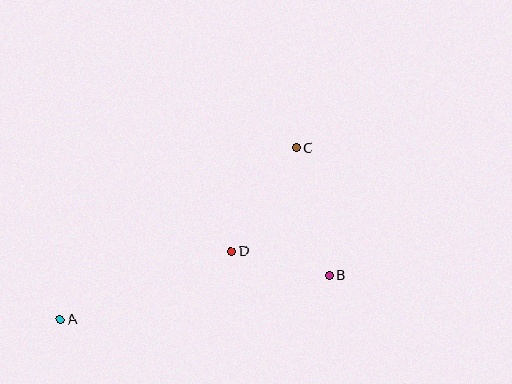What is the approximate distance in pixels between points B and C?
The distance between B and C is approximately 132 pixels.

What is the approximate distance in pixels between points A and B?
The distance between A and B is approximately 272 pixels.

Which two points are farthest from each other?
Points A and C are farthest from each other.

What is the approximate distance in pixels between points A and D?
The distance between A and D is approximately 184 pixels.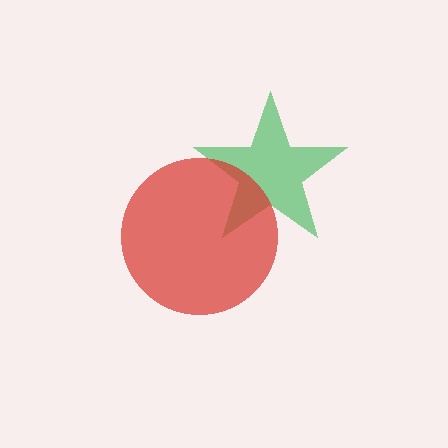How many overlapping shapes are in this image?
There are 2 overlapping shapes in the image.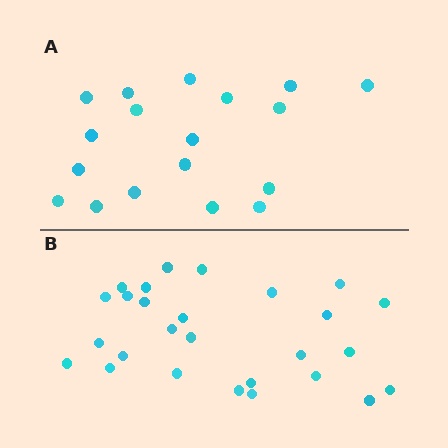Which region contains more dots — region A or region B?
Region B (the bottom region) has more dots.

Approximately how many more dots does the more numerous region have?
Region B has roughly 8 or so more dots than region A.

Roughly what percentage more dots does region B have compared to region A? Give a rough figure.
About 50% more.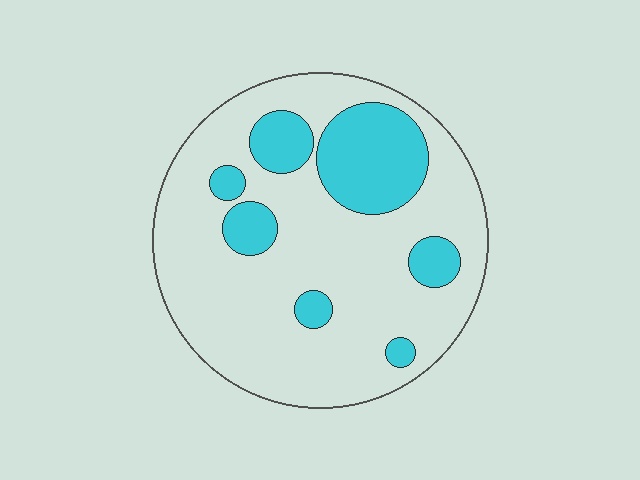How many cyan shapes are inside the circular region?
7.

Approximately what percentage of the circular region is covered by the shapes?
Approximately 25%.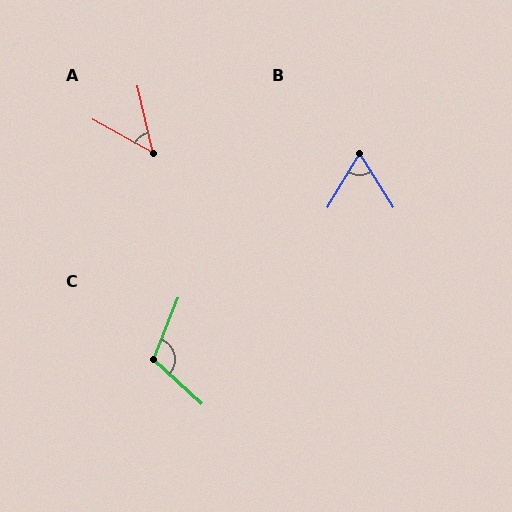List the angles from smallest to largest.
A (49°), B (63°), C (111°).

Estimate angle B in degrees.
Approximately 63 degrees.